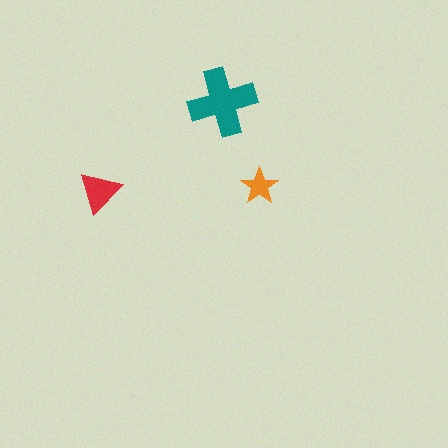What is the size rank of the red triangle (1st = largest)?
2nd.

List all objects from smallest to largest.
The orange star, the red triangle, the teal cross.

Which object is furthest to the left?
The red triangle is leftmost.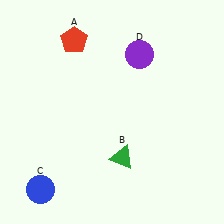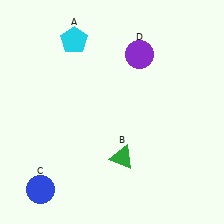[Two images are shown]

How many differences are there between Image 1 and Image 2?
There is 1 difference between the two images.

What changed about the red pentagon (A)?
In Image 1, A is red. In Image 2, it changed to cyan.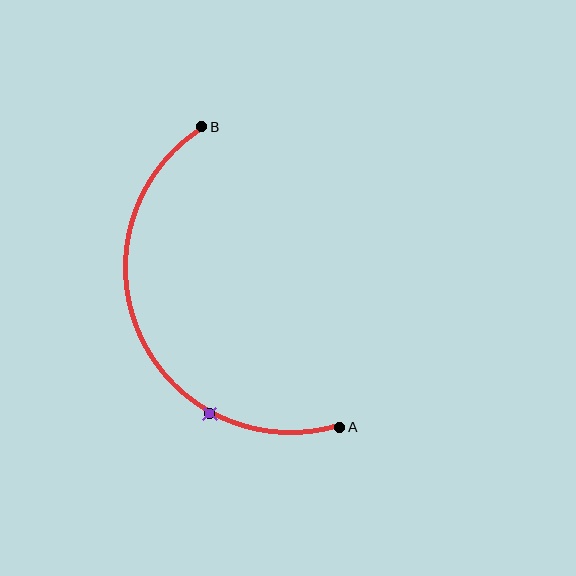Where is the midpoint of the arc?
The arc midpoint is the point on the curve farthest from the straight line joining A and B. It sits to the left of that line.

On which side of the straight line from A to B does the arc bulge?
The arc bulges to the left of the straight line connecting A and B.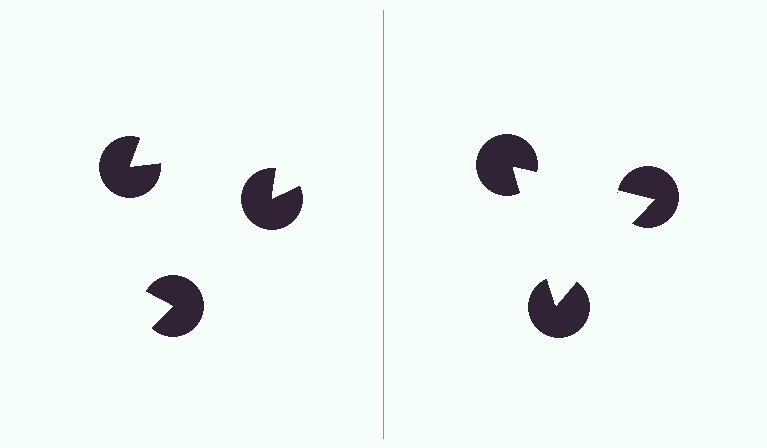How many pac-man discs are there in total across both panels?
6 — 3 on each side.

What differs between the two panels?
The pac-man discs are positioned identically on both sides; only the wedge orientations differ. On the right they align to a triangle; on the left they are misaligned.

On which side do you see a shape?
An illusory triangle appears on the right side. On the left side the wedge cuts are rotated, so no coherent shape forms.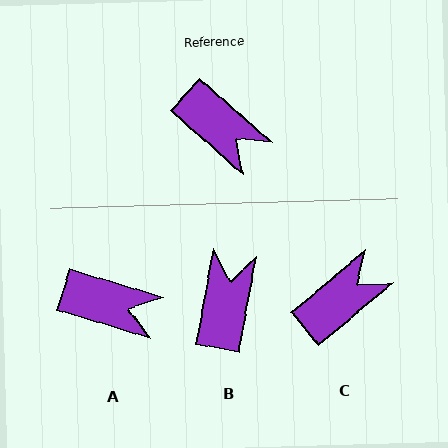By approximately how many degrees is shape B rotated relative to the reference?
Approximately 120 degrees counter-clockwise.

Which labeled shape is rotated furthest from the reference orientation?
B, about 120 degrees away.